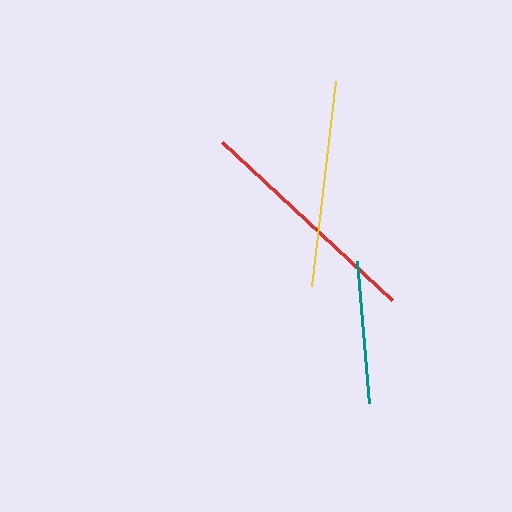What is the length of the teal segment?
The teal segment is approximately 143 pixels long.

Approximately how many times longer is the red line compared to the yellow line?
The red line is approximately 1.1 times the length of the yellow line.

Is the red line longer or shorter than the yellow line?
The red line is longer than the yellow line.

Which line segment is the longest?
The red line is the longest at approximately 232 pixels.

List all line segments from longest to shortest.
From longest to shortest: red, yellow, teal.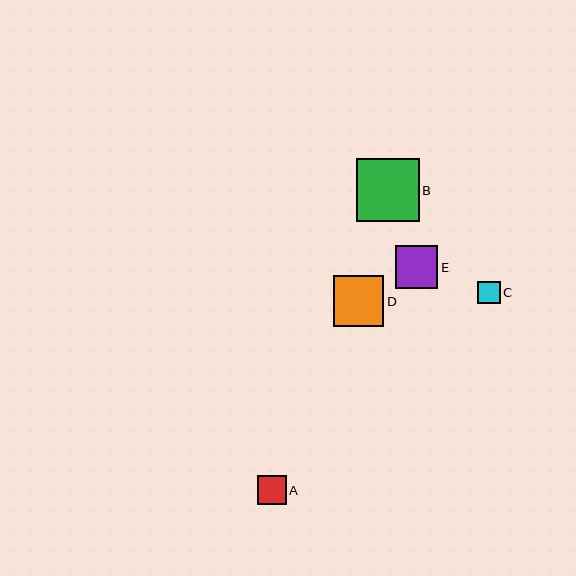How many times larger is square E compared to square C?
Square E is approximately 1.9 times the size of square C.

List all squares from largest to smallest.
From largest to smallest: B, D, E, A, C.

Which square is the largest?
Square B is the largest with a size of approximately 63 pixels.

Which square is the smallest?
Square C is the smallest with a size of approximately 22 pixels.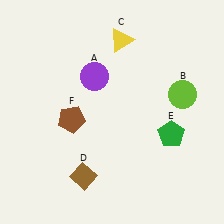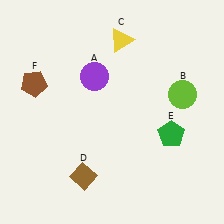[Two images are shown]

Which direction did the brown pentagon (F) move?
The brown pentagon (F) moved left.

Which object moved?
The brown pentagon (F) moved left.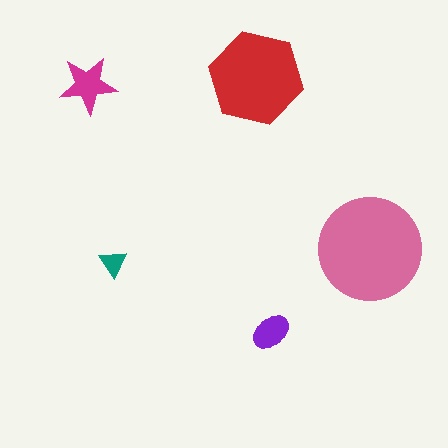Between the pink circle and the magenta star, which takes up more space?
The pink circle.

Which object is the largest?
The pink circle.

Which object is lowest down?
The purple ellipse is bottommost.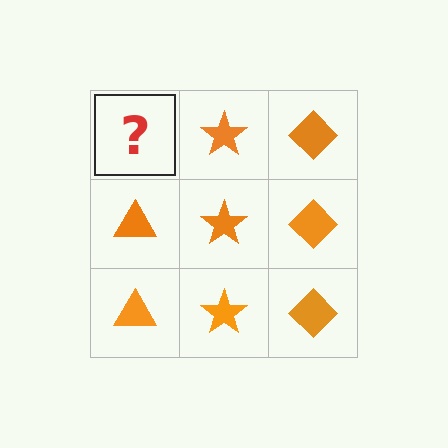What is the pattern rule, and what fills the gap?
The rule is that each column has a consistent shape. The gap should be filled with an orange triangle.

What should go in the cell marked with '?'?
The missing cell should contain an orange triangle.